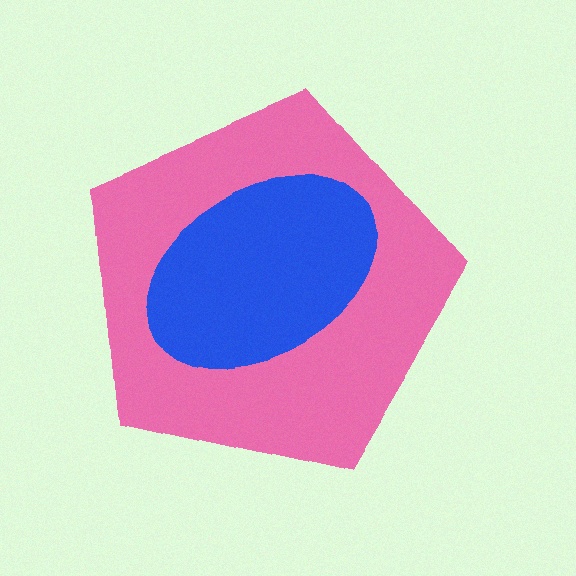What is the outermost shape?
The pink pentagon.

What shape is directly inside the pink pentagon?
The blue ellipse.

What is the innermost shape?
The blue ellipse.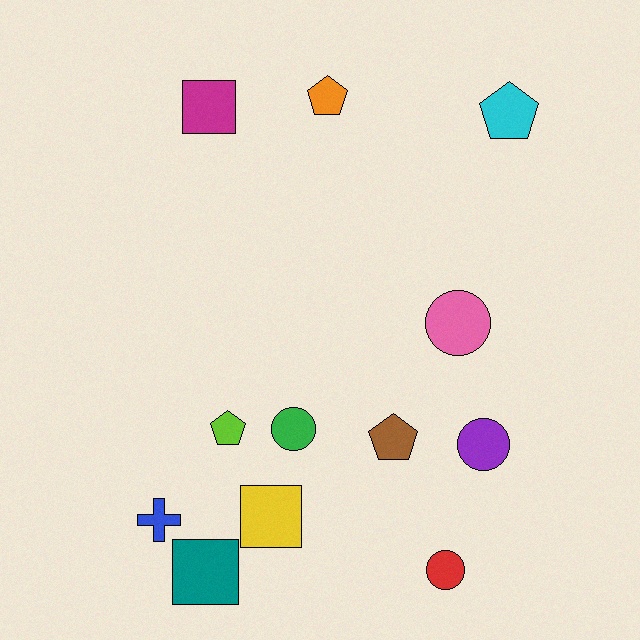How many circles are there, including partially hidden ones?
There are 4 circles.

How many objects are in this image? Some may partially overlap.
There are 12 objects.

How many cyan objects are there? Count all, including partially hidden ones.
There is 1 cyan object.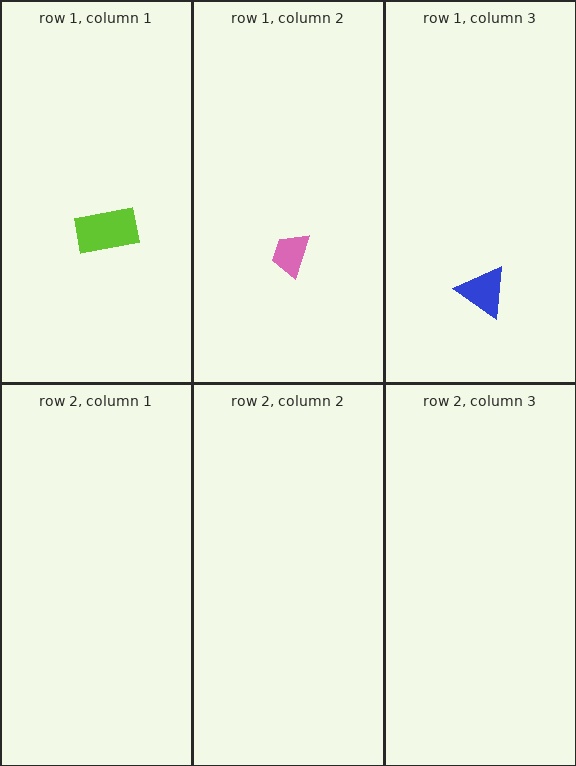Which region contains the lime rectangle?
The row 1, column 1 region.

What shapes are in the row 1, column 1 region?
The lime rectangle.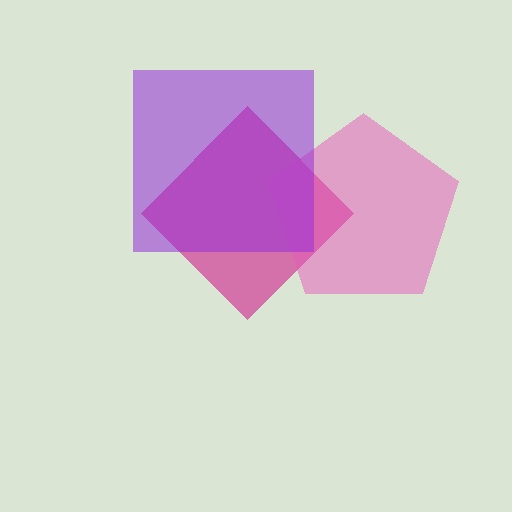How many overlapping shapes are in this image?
There are 3 overlapping shapes in the image.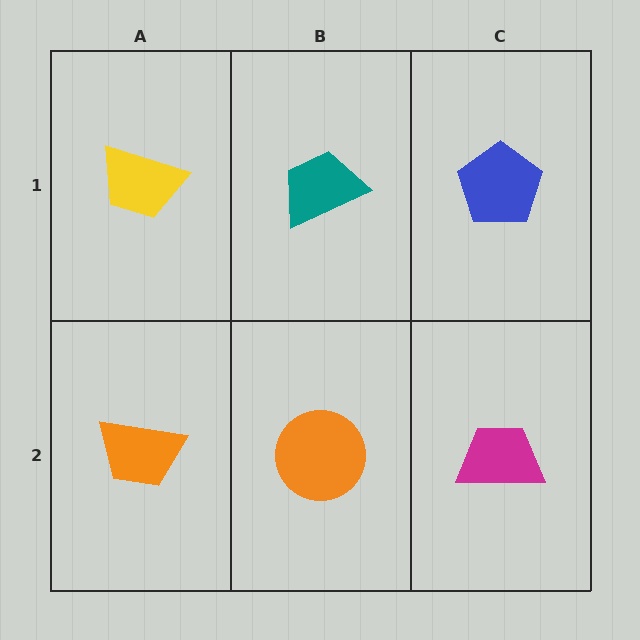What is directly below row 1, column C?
A magenta trapezoid.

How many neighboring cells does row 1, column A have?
2.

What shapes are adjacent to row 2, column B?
A teal trapezoid (row 1, column B), an orange trapezoid (row 2, column A), a magenta trapezoid (row 2, column C).